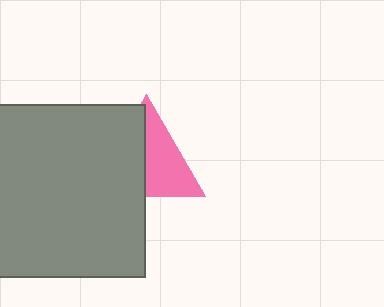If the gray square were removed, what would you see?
You would see the complete pink triangle.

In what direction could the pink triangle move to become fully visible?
The pink triangle could move right. That would shift it out from behind the gray square entirely.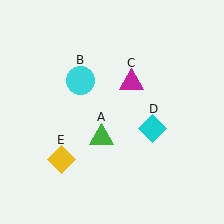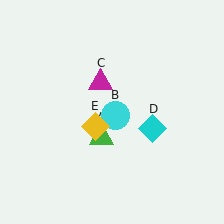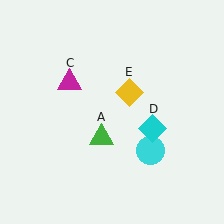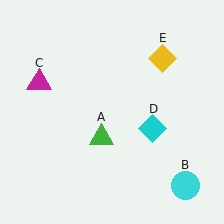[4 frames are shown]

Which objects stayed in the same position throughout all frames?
Green triangle (object A) and cyan diamond (object D) remained stationary.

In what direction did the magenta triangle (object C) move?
The magenta triangle (object C) moved left.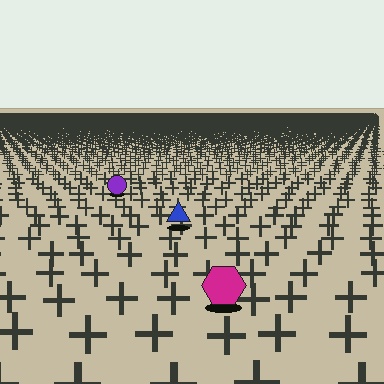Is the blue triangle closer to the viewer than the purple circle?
Yes. The blue triangle is closer — you can tell from the texture gradient: the ground texture is coarser near it.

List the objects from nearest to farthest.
From nearest to farthest: the magenta hexagon, the blue triangle, the purple circle.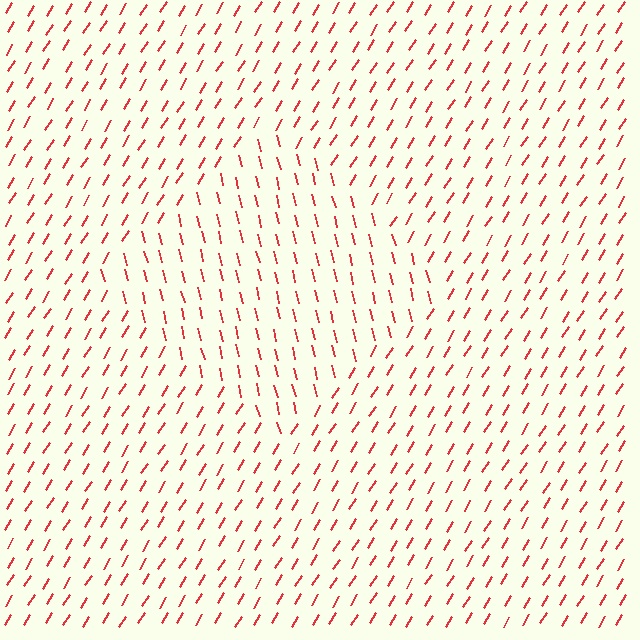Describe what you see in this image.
The image is filled with small red line segments. A diamond region in the image has lines oriented differently from the surrounding lines, creating a visible texture boundary.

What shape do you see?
I see a diamond.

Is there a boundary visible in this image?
Yes, there is a texture boundary formed by a change in line orientation.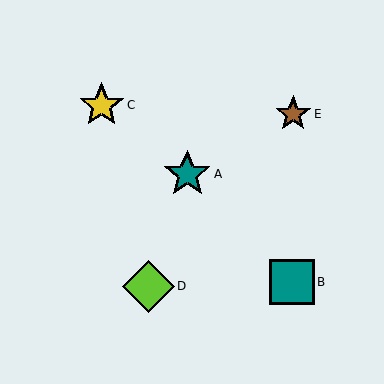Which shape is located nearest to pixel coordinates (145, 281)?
The lime diamond (labeled D) at (148, 286) is nearest to that location.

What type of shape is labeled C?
Shape C is a yellow star.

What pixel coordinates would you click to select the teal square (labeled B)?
Click at (292, 282) to select the teal square B.